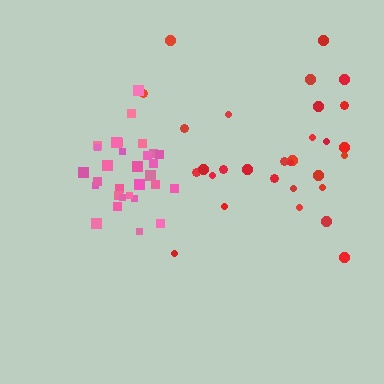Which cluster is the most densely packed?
Pink.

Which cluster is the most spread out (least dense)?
Red.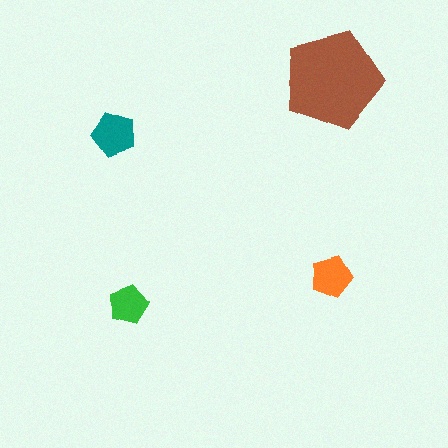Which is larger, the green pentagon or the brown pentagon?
The brown one.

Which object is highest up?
The brown pentagon is topmost.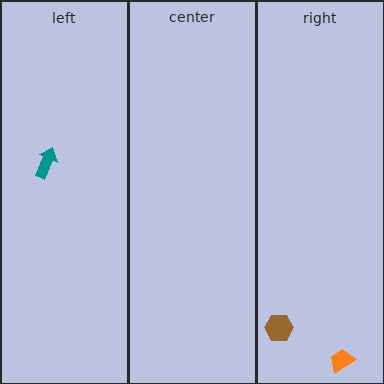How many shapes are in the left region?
1.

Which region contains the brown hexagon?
The right region.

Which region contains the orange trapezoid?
The right region.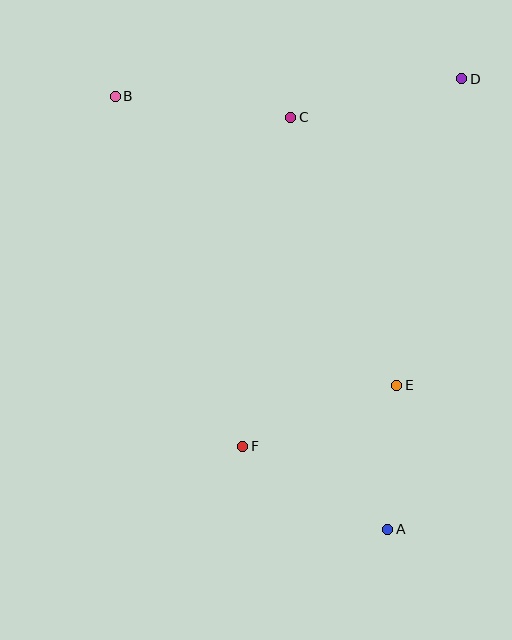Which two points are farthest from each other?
Points A and B are farthest from each other.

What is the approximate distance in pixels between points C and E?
The distance between C and E is approximately 288 pixels.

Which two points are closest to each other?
Points A and E are closest to each other.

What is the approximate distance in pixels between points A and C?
The distance between A and C is approximately 423 pixels.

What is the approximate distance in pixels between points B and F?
The distance between B and F is approximately 372 pixels.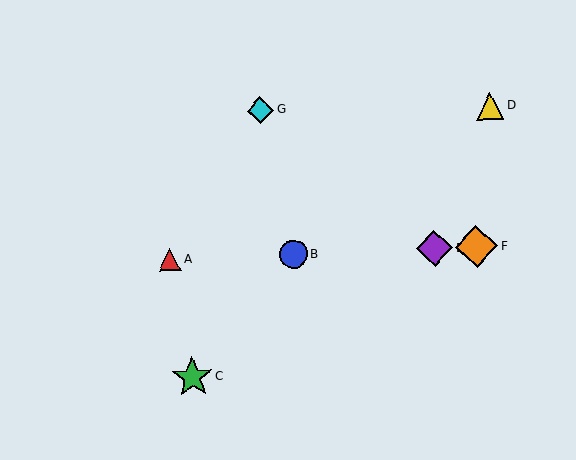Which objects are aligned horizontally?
Objects A, B, E, F are aligned horizontally.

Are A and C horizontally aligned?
No, A is at y≈260 and C is at y≈377.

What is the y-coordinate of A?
Object A is at y≈260.